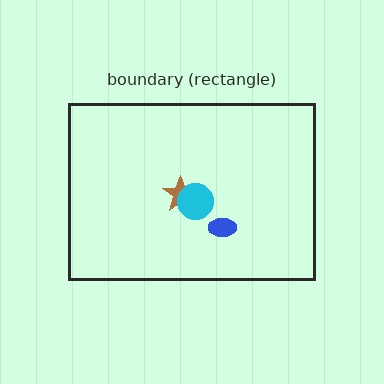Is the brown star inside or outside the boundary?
Inside.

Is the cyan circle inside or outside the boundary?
Inside.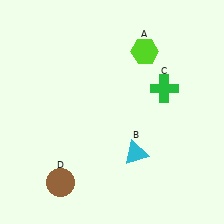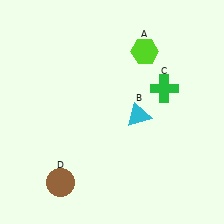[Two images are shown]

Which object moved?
The cyan triangle (B) moved up.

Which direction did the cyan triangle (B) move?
The cyan triangle (B) moved up.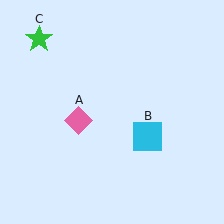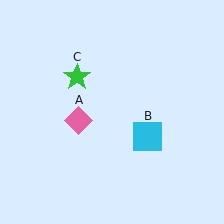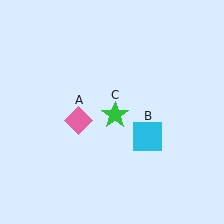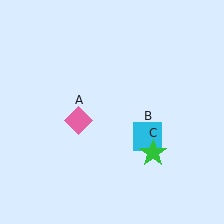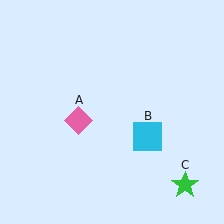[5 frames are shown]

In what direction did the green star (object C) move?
The green star (object C) moved down and to the right.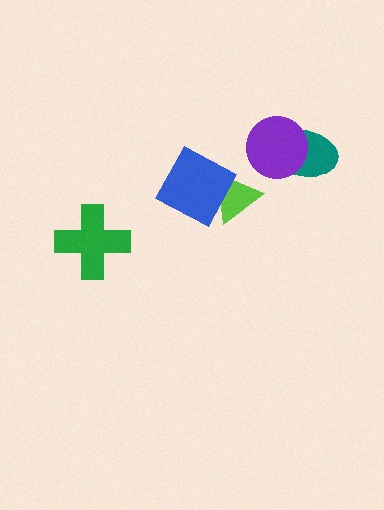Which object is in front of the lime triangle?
The blue diamond is in front of the lime triangle.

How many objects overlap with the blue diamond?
1 object overlaps with the blue diamond.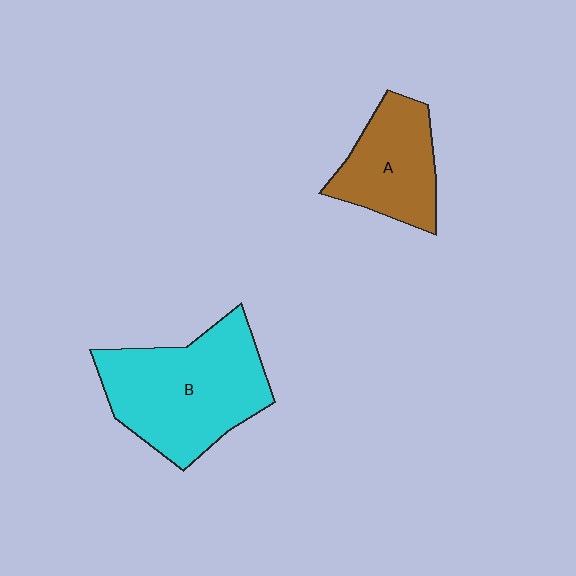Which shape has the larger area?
Shape B (cyan).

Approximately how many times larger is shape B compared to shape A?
Approximately 1.7 times.